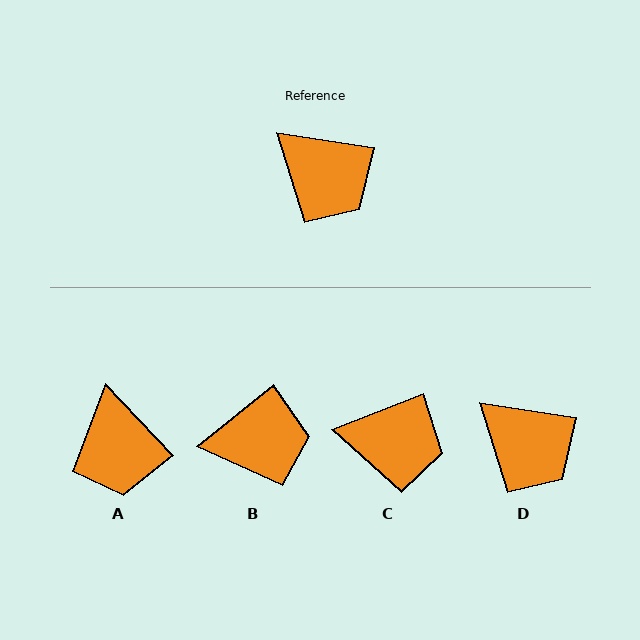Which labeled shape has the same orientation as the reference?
D.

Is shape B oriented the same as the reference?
No, it is off by about 48 degrees.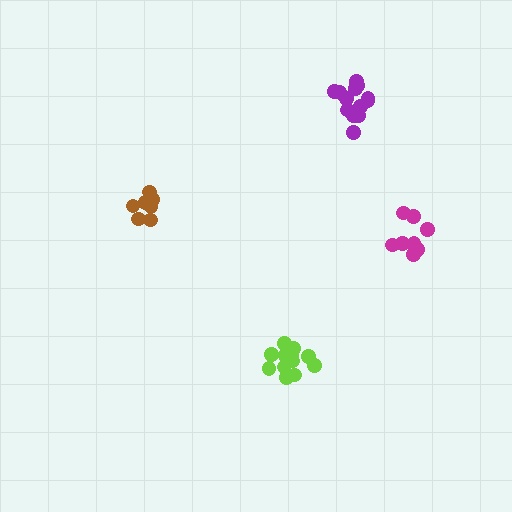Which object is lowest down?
The lime cluster is bottommost.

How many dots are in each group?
Group 1: 8 dots, Group 2: 13 dots, Group 3: 9 dots, Group 4: 13 dots (43 total).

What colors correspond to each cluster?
The clusters are colored: brown, lime, magenta, purple.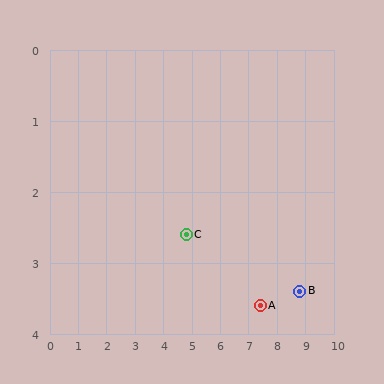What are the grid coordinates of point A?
Point A is at approximately (7.4, 3.6).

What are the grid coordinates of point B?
Point B is at approximately (8.8, 3.4).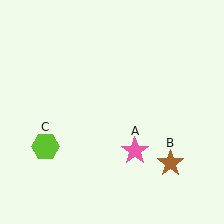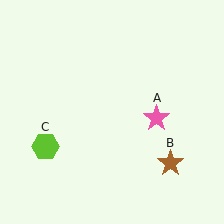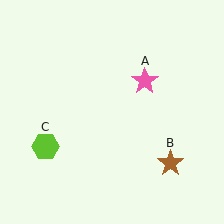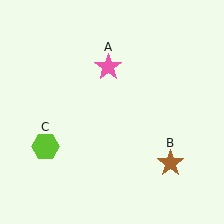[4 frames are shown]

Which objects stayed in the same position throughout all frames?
Brown star (object B) and lime hexagon (object C) remained stationary.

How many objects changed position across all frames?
1 object changed position: pink star (object A).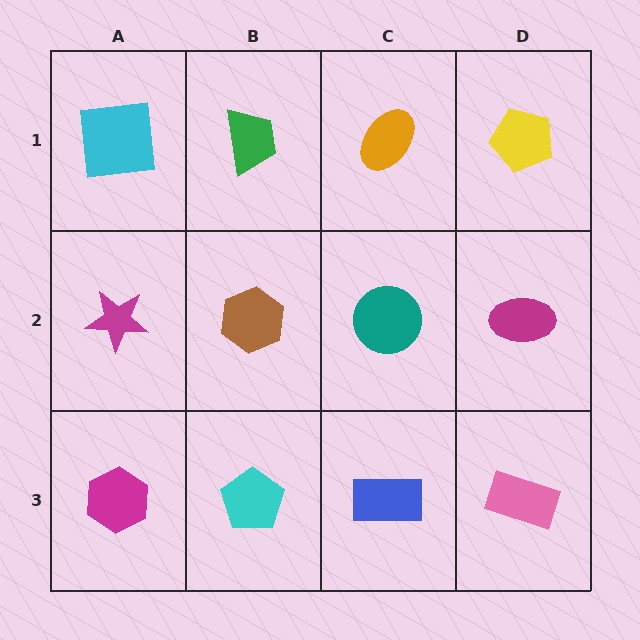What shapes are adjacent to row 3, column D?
A magenta ellipse (row 2, column D), a blue rectangle (row 3, column C).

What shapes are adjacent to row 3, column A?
A magenta star (row 2, column A), a cyan pentagon (row 3, column B).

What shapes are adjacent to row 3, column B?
A brown hexagon (row 2, column B), a magenta hexagon (row 3, column A), a blue rectangle (row 3, column C).